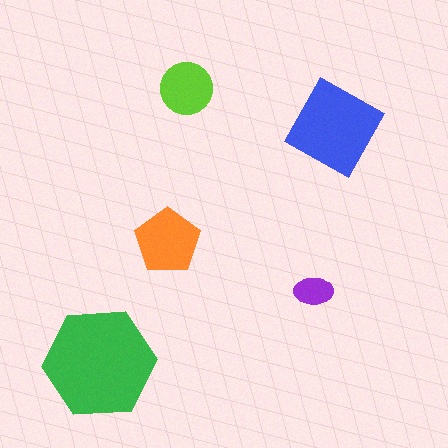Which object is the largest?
The green hexagon.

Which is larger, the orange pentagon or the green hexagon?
The green hexagon.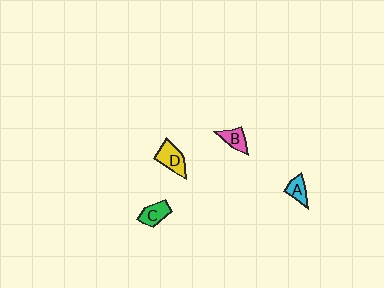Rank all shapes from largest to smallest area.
From largest to smallest: D (yellow), C (green), B (pink), A (cyan).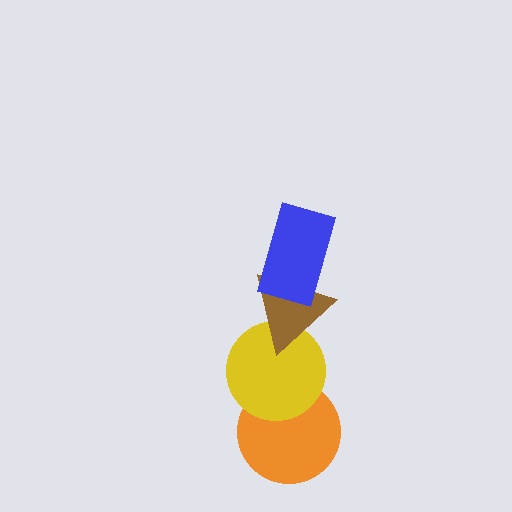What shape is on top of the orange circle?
The yellow circle is on top of the orange circle.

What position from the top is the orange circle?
The orange circle is 4th from the top.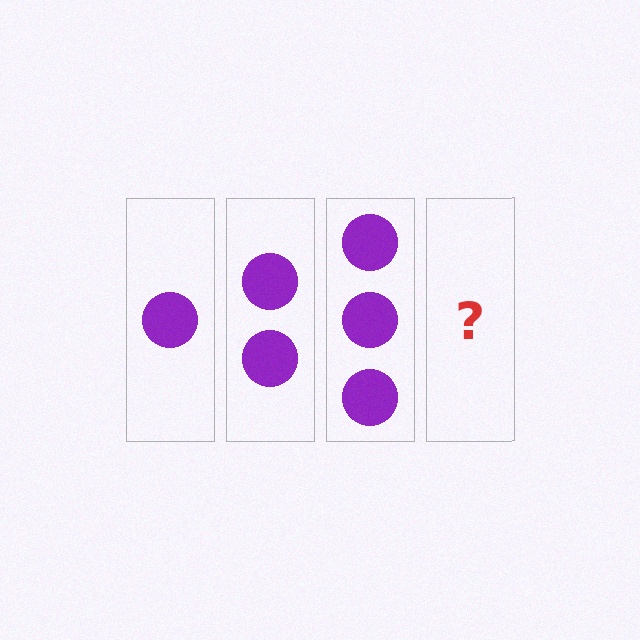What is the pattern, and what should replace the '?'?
The pattern is that each step adds one more circle. The '?' should be 4 circles.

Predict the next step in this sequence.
The next step is 4 circles.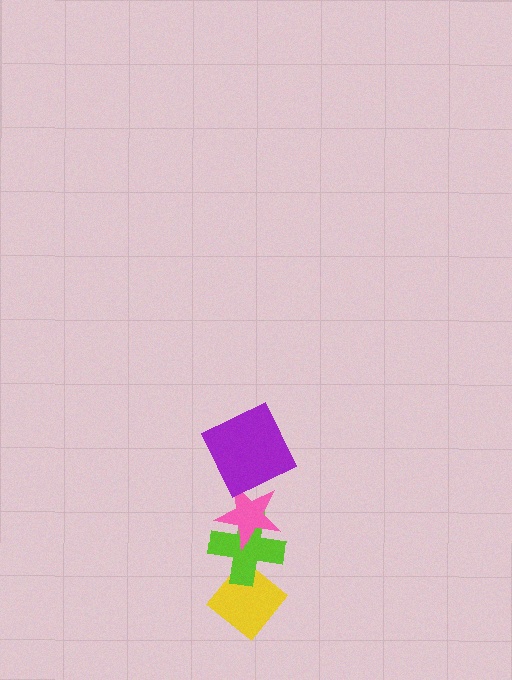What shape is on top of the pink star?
The purple square is on top of the pink star.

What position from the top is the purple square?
The purple square is 1st from the top.